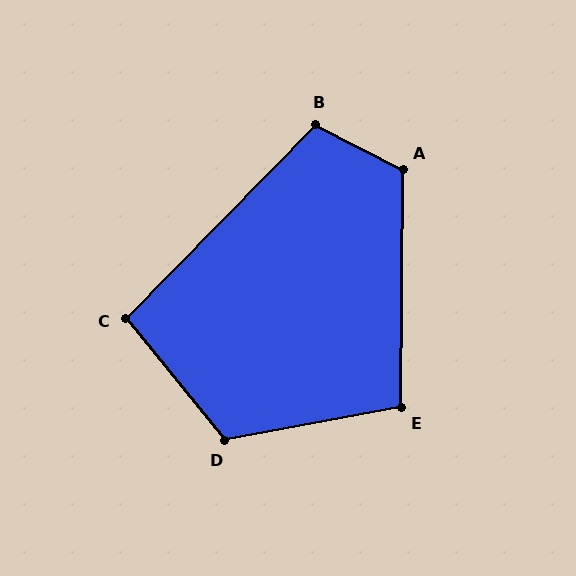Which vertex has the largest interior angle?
D, at approximately 118 degrees.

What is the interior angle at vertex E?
Approximately 101 degrees (obtuse).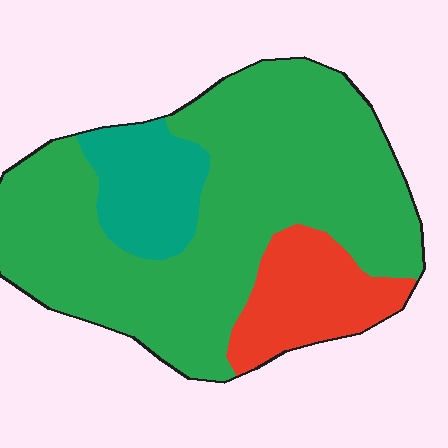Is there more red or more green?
Green.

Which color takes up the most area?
Green, at roughly 70%.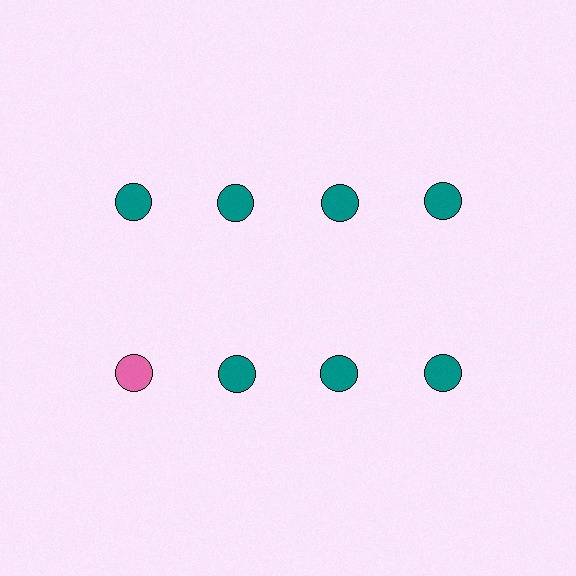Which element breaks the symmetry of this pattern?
The pink circle in the second row, leftmost column breaks the symmetry. All other shapes are teal circles.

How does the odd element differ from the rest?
It has a different color: pink instead of teal.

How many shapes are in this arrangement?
There are 8 shapes arranged in a grid pattern.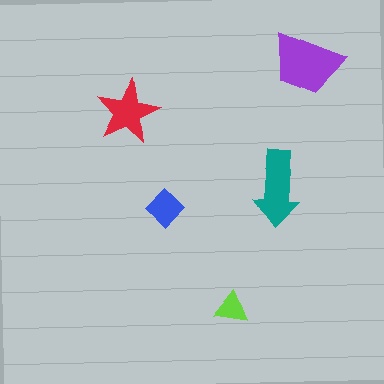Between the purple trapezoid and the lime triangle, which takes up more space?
The purple trapezoid.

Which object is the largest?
The purple trapezoid.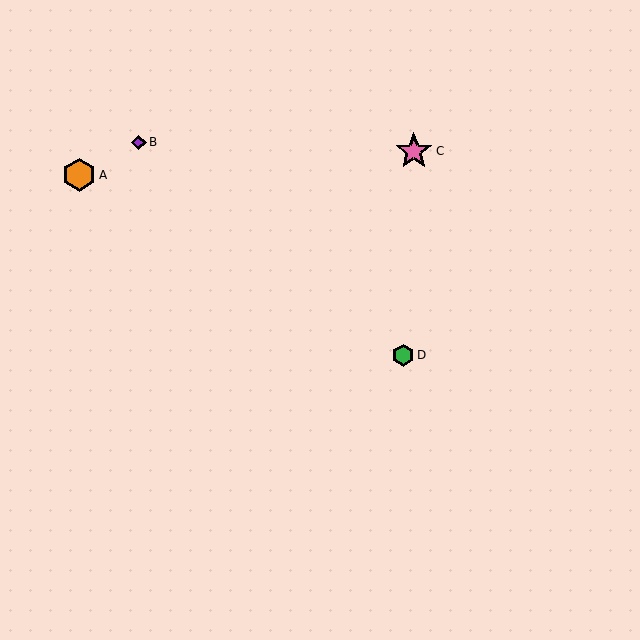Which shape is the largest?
The pink star (labeled C) is the largest.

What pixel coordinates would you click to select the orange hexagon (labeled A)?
Click at (79, 175) to select the orange hexagon A.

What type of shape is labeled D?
Shape D is a green hexagon.